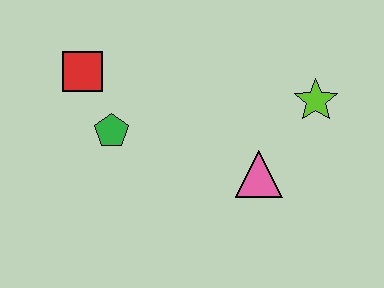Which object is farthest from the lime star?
The red square is farthest from the lime star.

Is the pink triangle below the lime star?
Yes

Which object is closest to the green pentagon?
The red square is closest to the green pentagon.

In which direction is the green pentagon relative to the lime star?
The green pentagon is to the left of the lime star.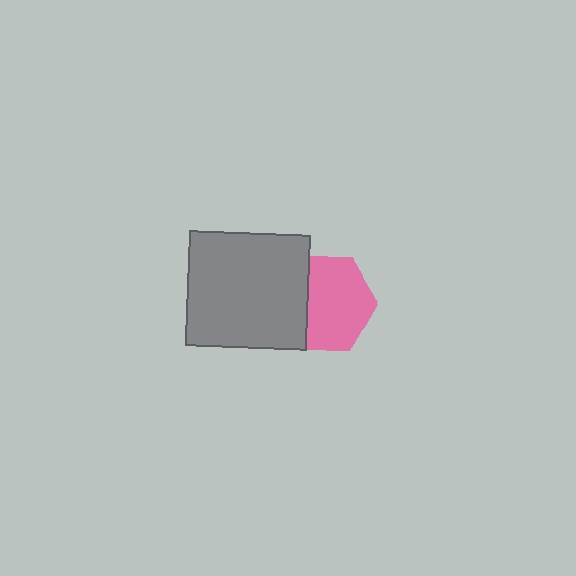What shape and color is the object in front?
The object in front is a gray rectangle.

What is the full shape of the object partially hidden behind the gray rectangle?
The partially hidden object is a pink hexagon.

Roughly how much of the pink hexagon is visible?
Most of it is visible (roughly 69%).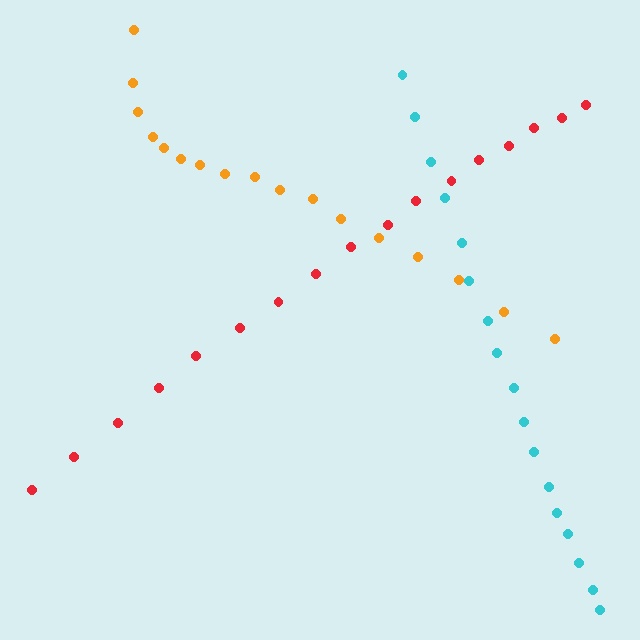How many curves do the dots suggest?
There are 3 distinct paths.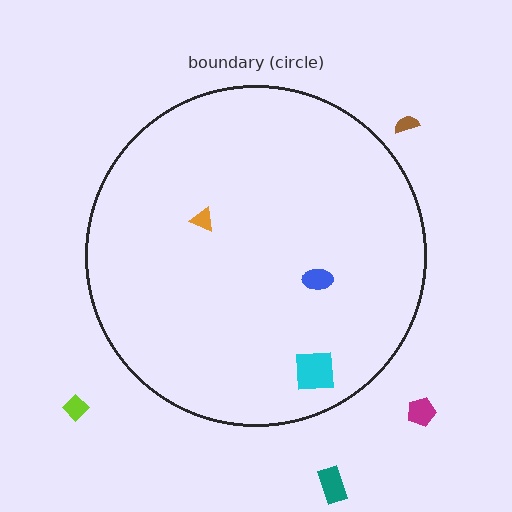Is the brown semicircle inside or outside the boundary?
Outside.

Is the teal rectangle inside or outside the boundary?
Outside.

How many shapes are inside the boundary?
3 inside, 4 outside.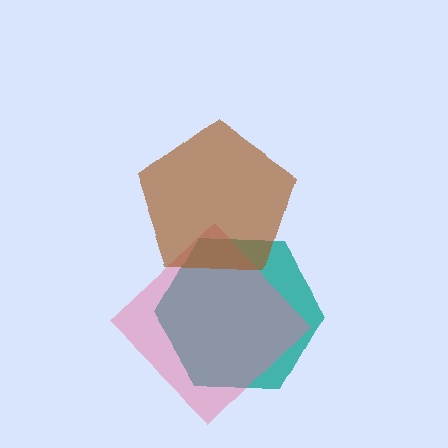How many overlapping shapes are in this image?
There are 3 overlapping shapes in the image.